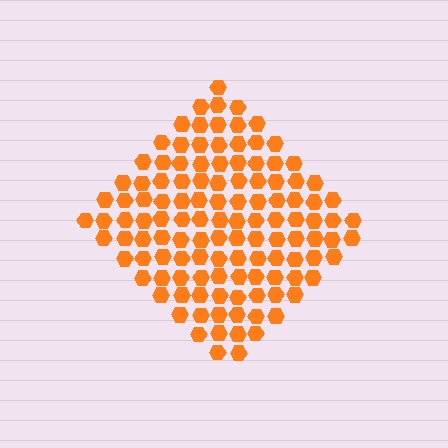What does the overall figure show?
The overall figure shows a diamond.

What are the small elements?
The small elements are hexagons.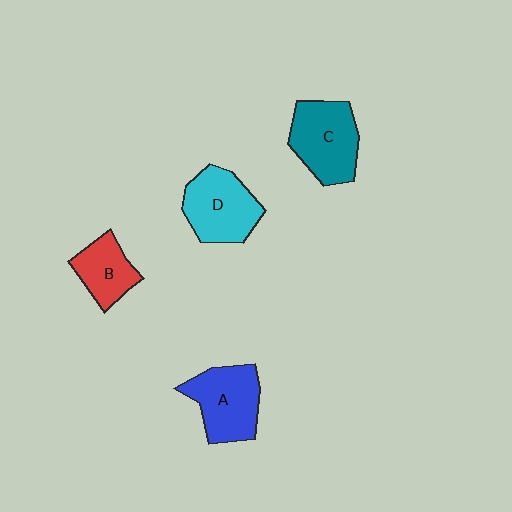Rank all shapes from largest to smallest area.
From largest to smallest: C (teal), D (cyan), A (blue), B (red).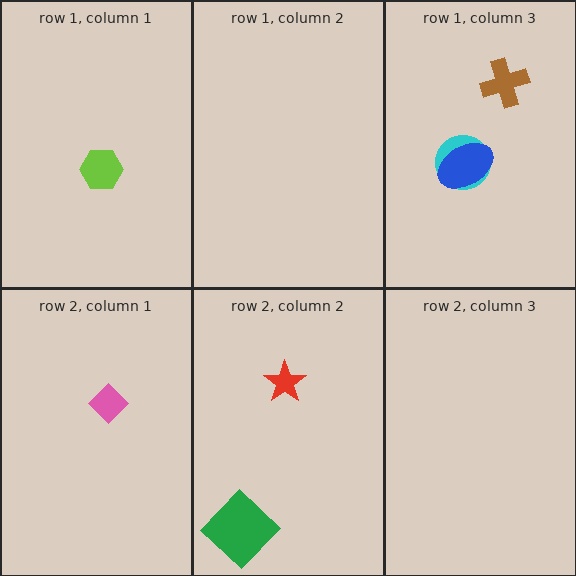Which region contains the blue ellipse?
The row 1, column 3 region.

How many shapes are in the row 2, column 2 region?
2.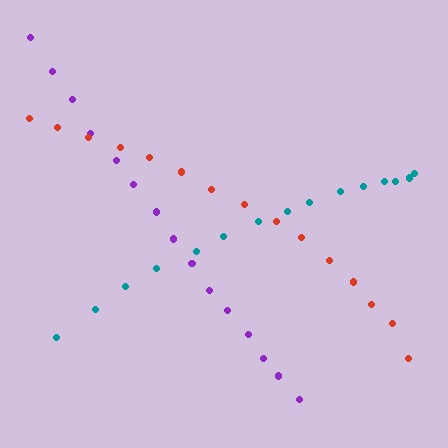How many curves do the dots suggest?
There are 3 distinct paths.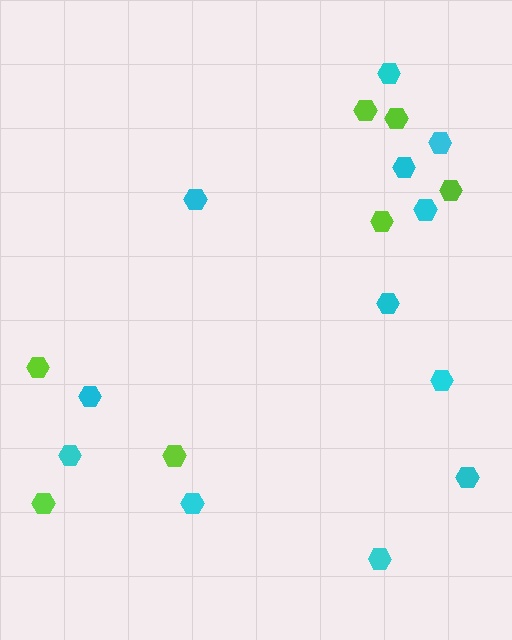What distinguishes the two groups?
There are 2 groups: one group of cyan hexagons (12) and one group of lime hexagons (7).